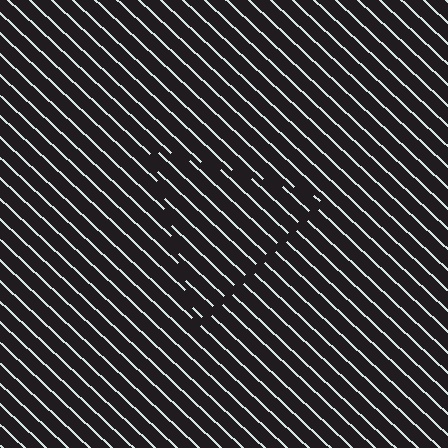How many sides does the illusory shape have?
3 sides — the line-ends trace a triangle.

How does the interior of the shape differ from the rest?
The interior of the shape contains the same grating, shifted by half a period — the contour is defined by the phase discontinuity where line-ends from the inner and outer gratings abut.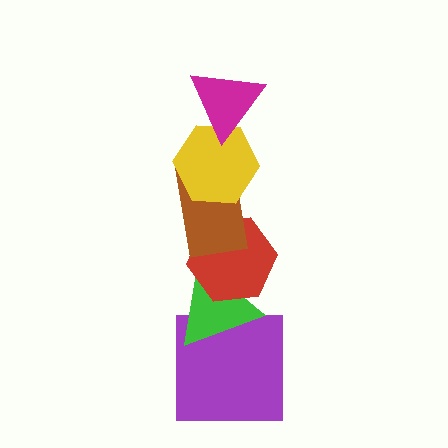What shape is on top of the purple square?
The green triangle is on top of the purple square.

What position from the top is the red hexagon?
The red hexagon is 4th from the top.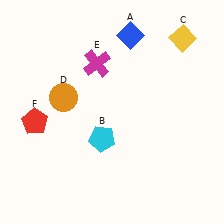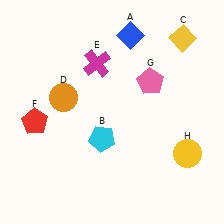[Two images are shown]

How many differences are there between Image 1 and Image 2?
There are 2 differences between the two images.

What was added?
A pink pentagon (G), a yellow circle (H) were added in Image 2.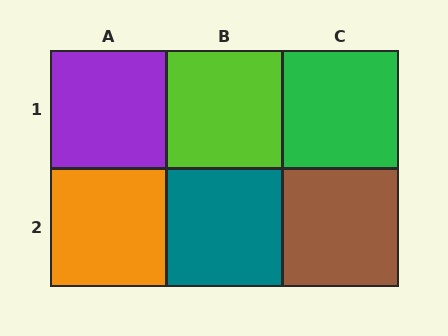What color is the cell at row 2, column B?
Teal.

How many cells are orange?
1 cell is orange.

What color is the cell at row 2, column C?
Brown.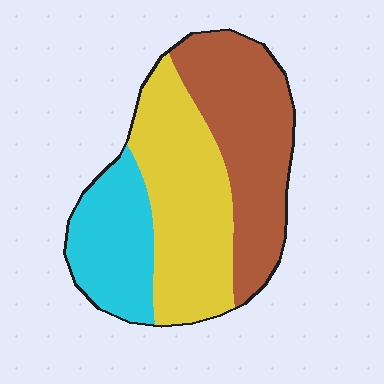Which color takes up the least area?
Cyan, at roughly 25%.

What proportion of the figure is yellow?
Yellow covers 39% of the figure.